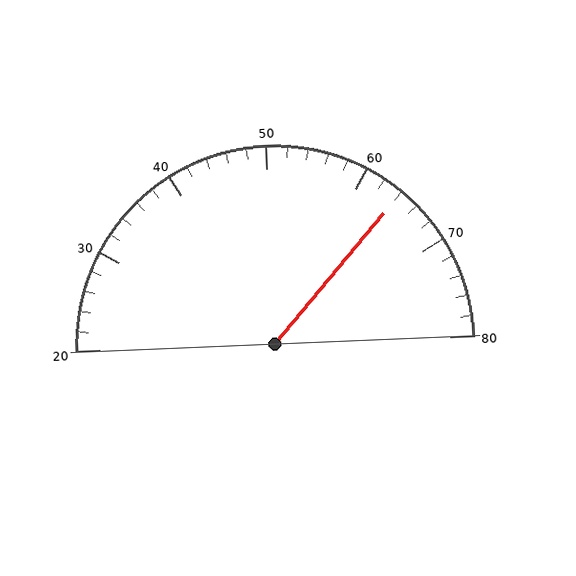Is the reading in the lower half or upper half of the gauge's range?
The reading is in the upper half of the range (20 to 80).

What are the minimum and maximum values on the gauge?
The gauge ranges from 20 to 80.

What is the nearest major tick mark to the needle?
The nearest major tick mark is 60.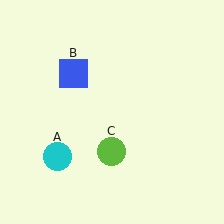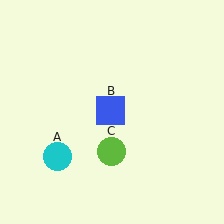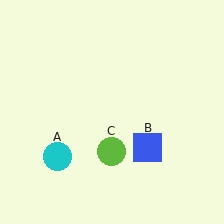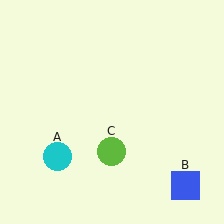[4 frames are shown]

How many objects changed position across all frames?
1 object changed position: blue square (object B).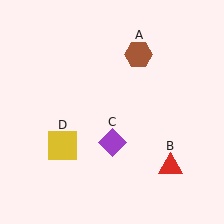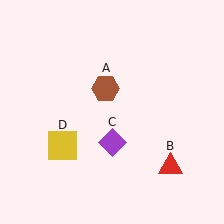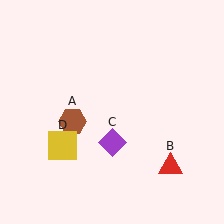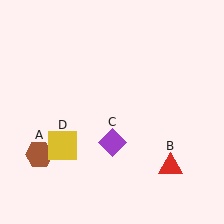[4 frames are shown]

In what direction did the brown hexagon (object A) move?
The brown hexagon (object A) moved down and to the left.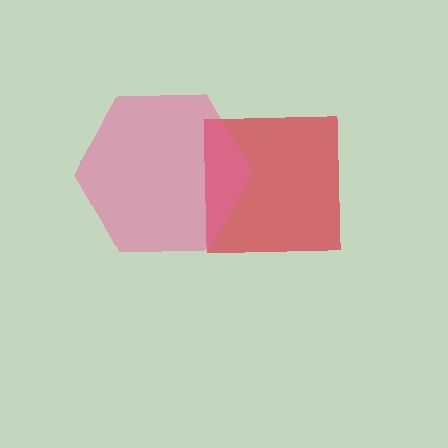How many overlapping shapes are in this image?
There are 2 overlapping shapes in the image.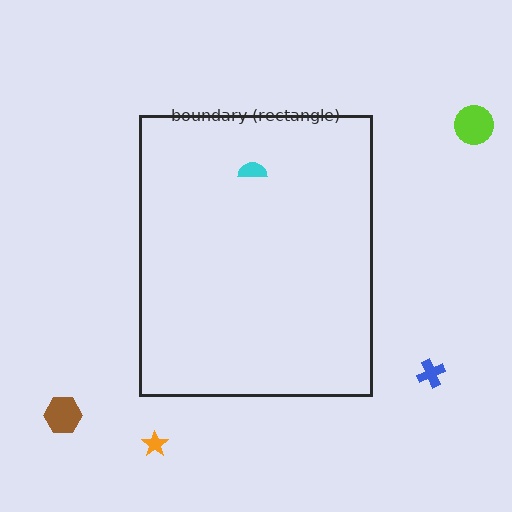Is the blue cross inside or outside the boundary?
Outside.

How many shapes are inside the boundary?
1 inside, 4 outside.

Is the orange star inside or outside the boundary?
Outside.